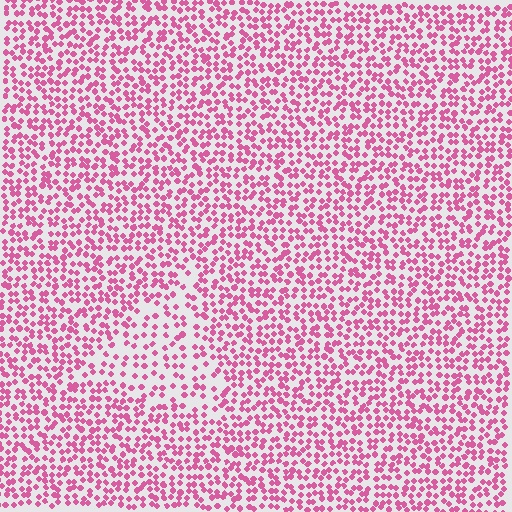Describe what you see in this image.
The image contains small pink elements arranged at two different densities. A triangle-shaped region is visible where the elements are less densely packed than the surrounding area.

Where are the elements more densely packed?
The elements are more densely packed outside the triangle boundary.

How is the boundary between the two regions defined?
The boundary is defined by a change in element density (approximately 1.8x ratio). All elements are the same color, size, and shape.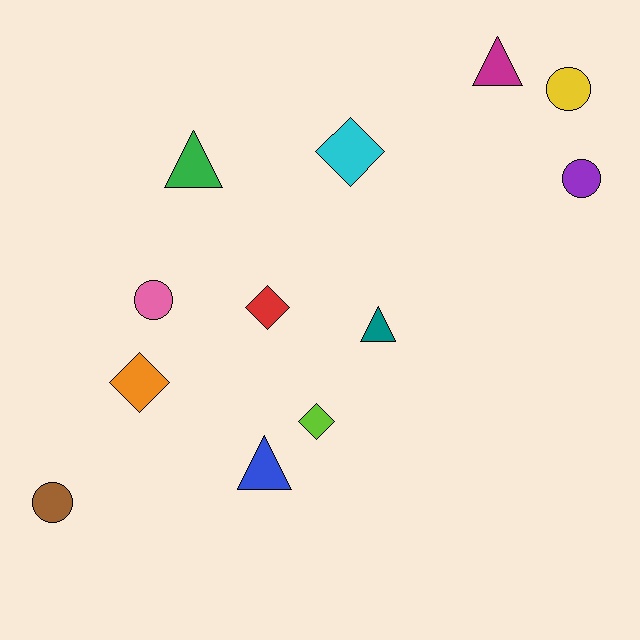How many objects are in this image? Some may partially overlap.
There are 12 objects.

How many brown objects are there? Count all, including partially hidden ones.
There is 1 brown object.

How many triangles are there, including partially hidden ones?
There are 4 triangles.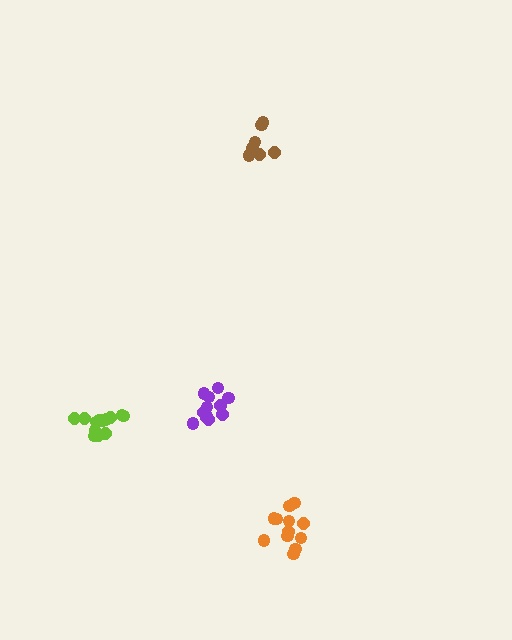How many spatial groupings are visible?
There are 4 spatial groupings.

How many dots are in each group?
Group 1: 12 dots, Group 2: 12 dots, Group 3: 13 dots, Group 4: 8 dots (45 total).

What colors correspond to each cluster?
The clusters are colored: purple, orange, lime, brown.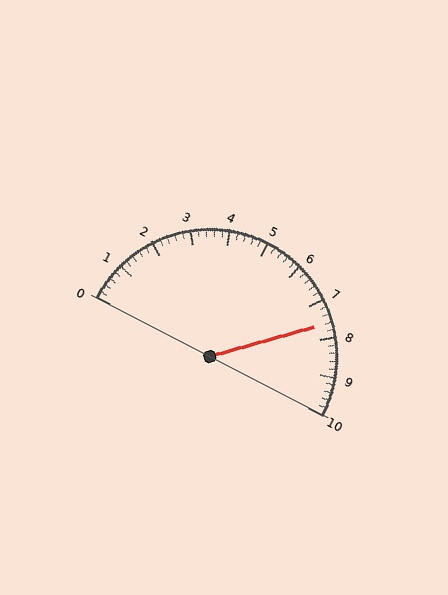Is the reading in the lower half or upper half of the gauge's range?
The reading is in the upper half of the range (0 to 10).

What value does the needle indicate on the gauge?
The needle indicates approximately 7.6.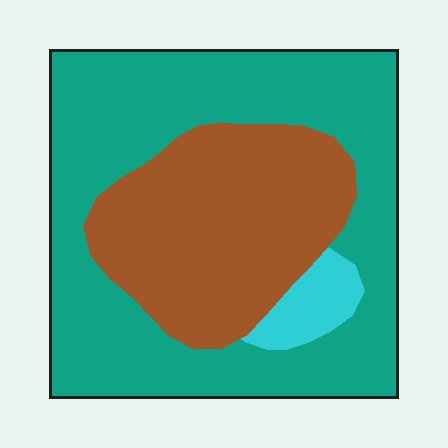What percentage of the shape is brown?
Brown covers around 35% of the shape.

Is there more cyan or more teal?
Teal.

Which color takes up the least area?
Cyan, at roughly 5%.